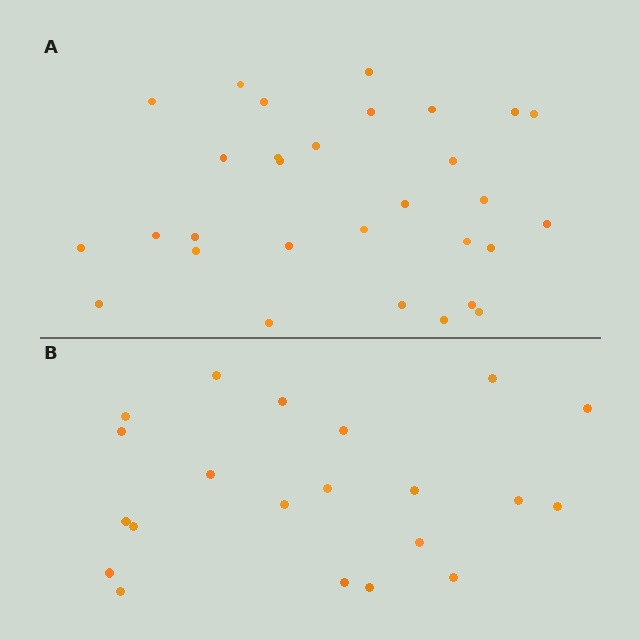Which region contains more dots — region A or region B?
Region A (the top region) has more dots.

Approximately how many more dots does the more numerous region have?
Region A has roughly 8 or so more dots than region B.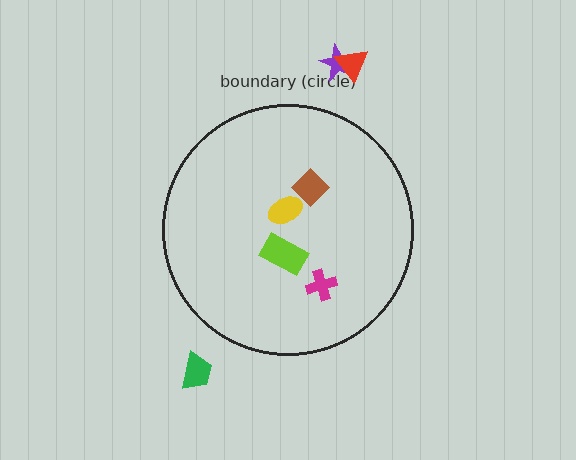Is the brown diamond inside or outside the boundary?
Inside.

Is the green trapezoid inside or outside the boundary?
Outside.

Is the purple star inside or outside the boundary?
Outside.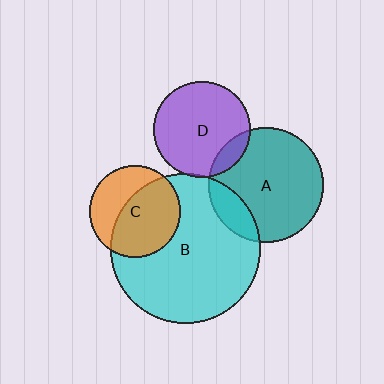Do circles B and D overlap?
Yes.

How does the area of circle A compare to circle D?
Approximately 1.4 times.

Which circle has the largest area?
Circle B (cyan).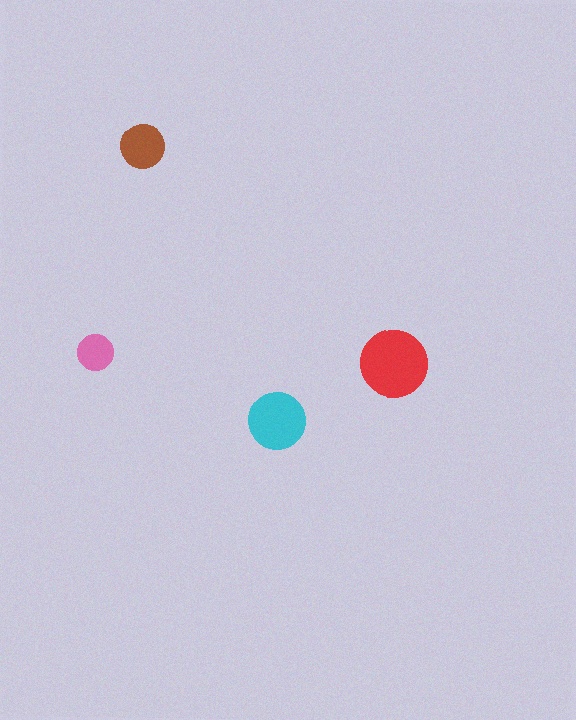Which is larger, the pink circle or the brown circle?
The brown one.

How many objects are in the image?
There are 4 objects in the image.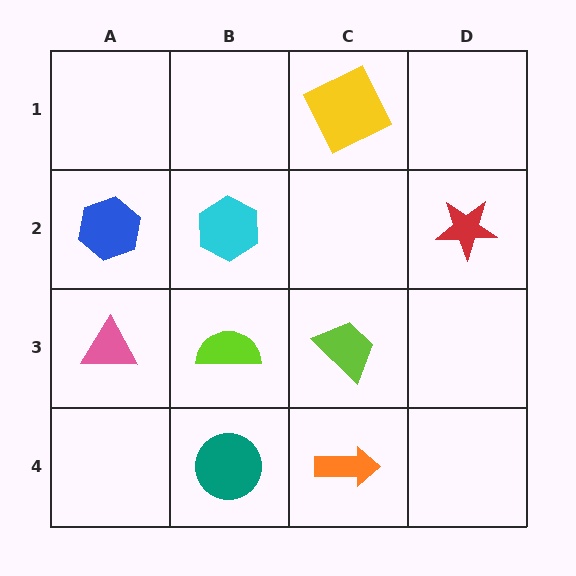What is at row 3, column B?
A lime semicircle.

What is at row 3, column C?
A lime trapezoid.